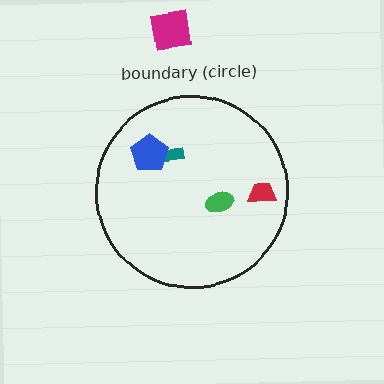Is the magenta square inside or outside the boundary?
Outside.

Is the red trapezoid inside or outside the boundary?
Inside.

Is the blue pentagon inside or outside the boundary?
Inside.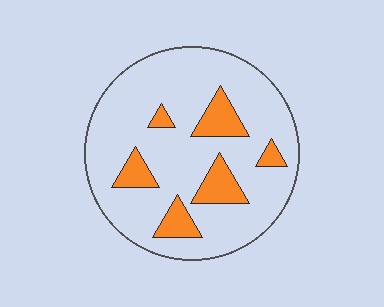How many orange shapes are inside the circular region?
6.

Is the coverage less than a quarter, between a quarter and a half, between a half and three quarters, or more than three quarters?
Less than a quarter.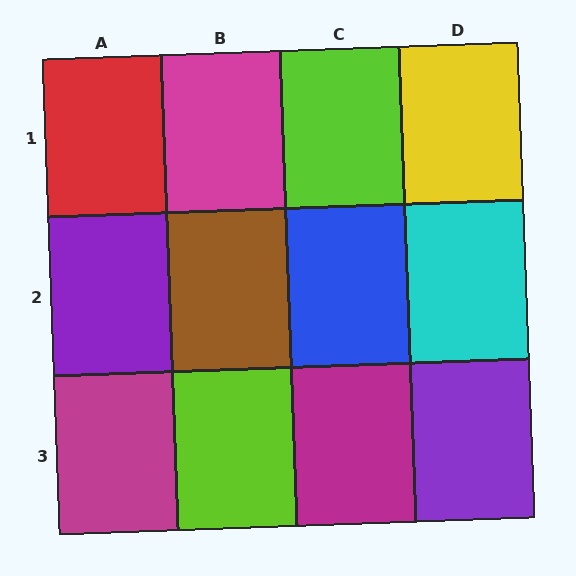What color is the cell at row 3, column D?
Purple.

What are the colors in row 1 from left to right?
Red, magenta, lime, yellow.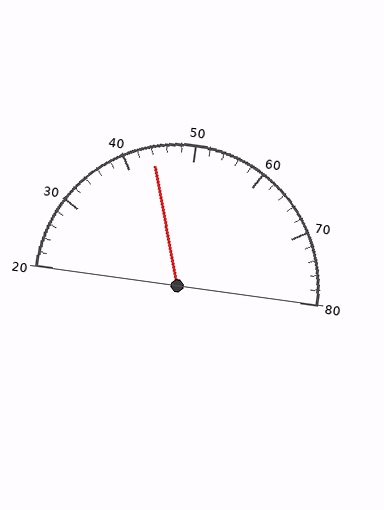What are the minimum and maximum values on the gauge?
The gauge ranges from 20 to 80.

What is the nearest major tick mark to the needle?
The nearest major tick mark is 40.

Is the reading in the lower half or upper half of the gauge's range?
The reading is in the lower half of the range (20 to 80).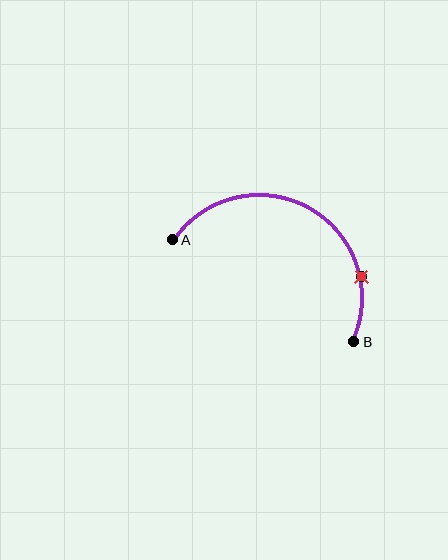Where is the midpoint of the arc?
The arc midpoint is the point on the curve farthest from the straight line joining A and B. It sits above that line.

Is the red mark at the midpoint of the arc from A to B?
No. The red mark lies on the arc but is closer to endpoint B. The arc midpoint would be at the point on the curve equidistant along the arc from both A and B.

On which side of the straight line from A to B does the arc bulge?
The arc bulges above the straight line connecting A and B.